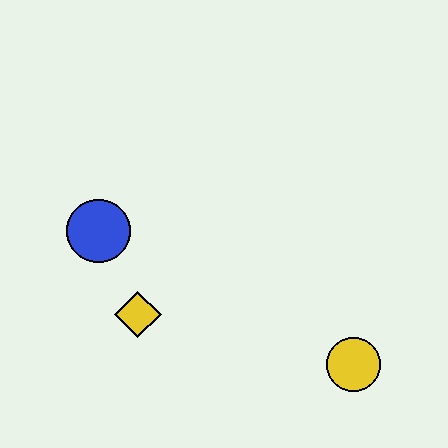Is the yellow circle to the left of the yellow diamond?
No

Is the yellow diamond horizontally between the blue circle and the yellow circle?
Yes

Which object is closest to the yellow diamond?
The blue circle is closest to the yellow diamond.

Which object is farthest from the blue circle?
The yellow circle is farthest from the blue circle.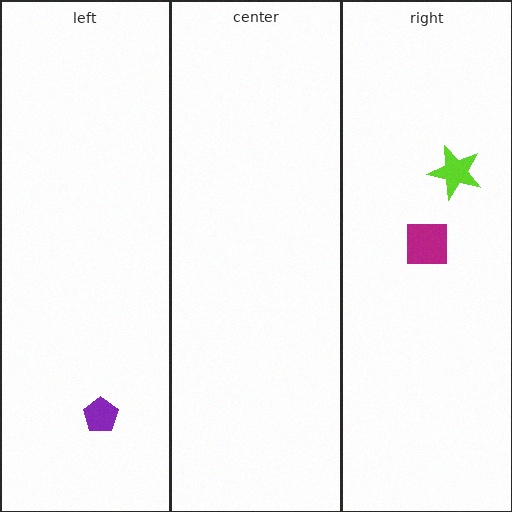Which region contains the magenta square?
The right region.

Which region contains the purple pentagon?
The left region.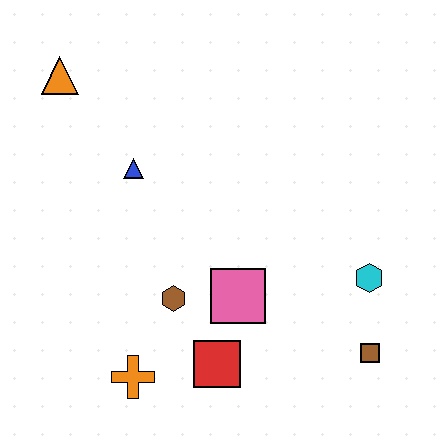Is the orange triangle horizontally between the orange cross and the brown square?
No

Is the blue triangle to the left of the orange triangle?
No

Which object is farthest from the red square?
The orange triangle is farthest from the red square.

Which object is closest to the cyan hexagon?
The brown square is closest to the cyan hexagon.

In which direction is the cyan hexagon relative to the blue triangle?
The cyan hexagon is to the right of the blue triangle.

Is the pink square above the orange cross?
Yes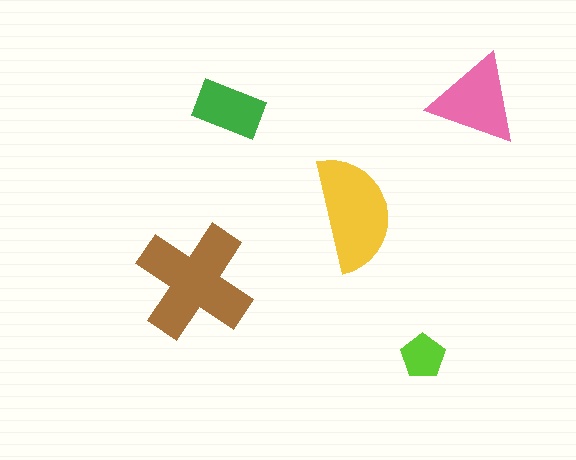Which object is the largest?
The brown cross.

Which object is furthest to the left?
The brown cross is leftmost.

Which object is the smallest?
The lime pentagon.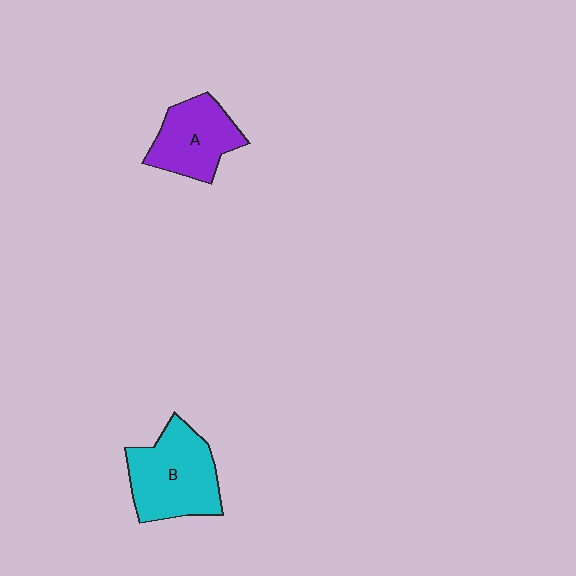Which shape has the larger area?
Shape B (cyan).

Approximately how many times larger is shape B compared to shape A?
Approximately 1.3 times.